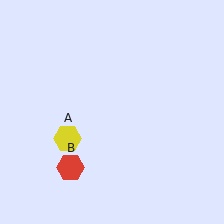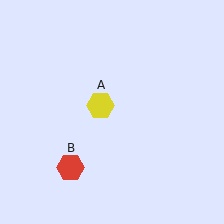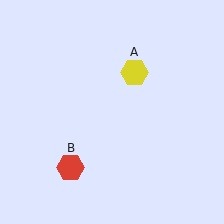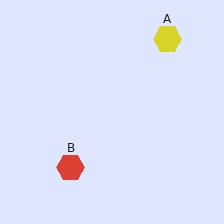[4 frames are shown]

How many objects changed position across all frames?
1 object changed position: yellow hexagon (object A).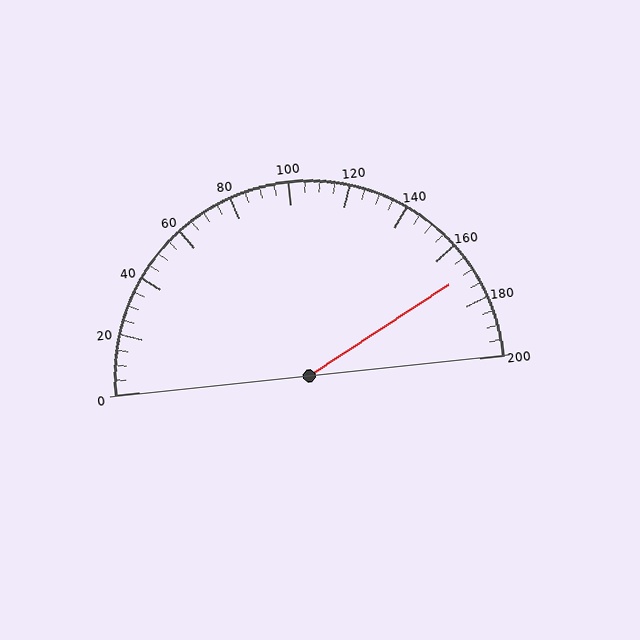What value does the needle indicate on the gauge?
The needle indicates approximately 170.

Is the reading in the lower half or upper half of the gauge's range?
The reading is in the upper half of the range (0 to 200).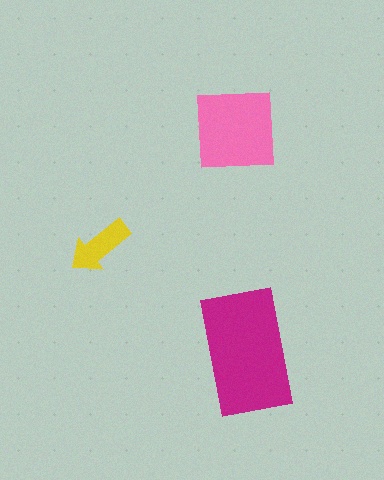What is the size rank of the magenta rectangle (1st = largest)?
1st.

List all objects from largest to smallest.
The magenta rectangle, the pink square, the yellow arrow.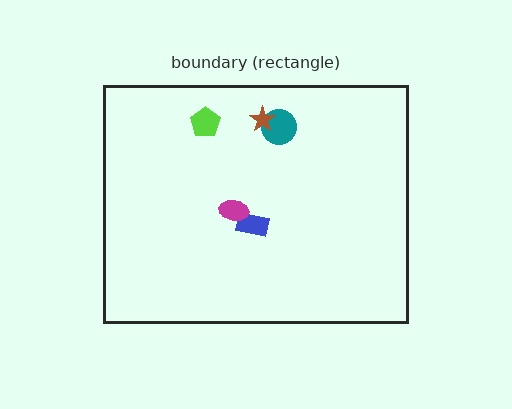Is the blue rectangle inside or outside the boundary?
Inside.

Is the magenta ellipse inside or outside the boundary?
Inside.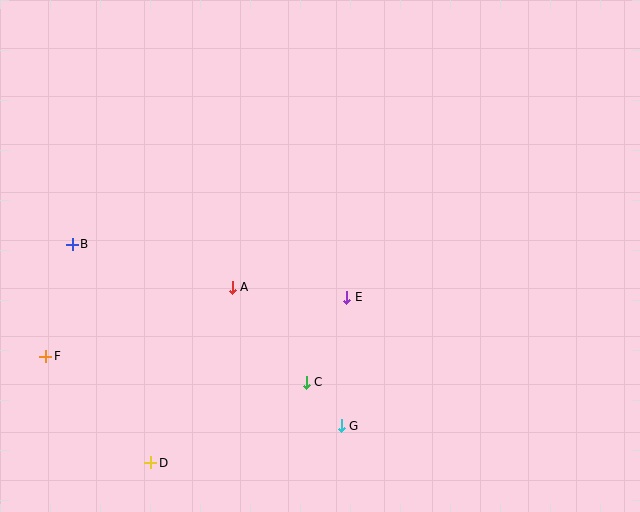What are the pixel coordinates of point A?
Point A is at (232, 287).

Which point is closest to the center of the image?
Point E at (347, 297) is closest to the center.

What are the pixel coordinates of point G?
Point G is at (341, 426).